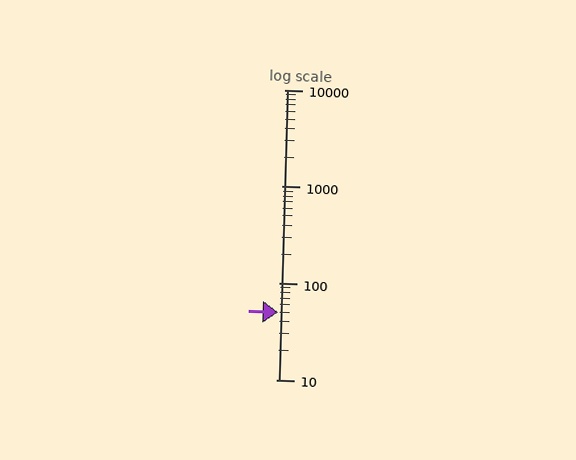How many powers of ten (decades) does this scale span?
The scale spans 3 decades, from 10 to 10000.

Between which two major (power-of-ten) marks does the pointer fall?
The pointer is between 10 and 100.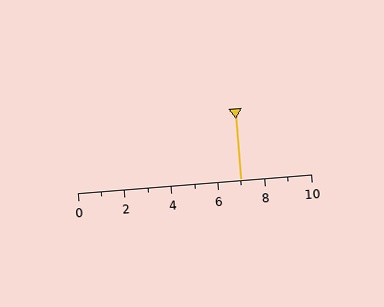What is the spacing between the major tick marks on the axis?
The major ticks are spaced 2 apart.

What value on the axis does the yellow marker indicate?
The marker indicates approximately 7.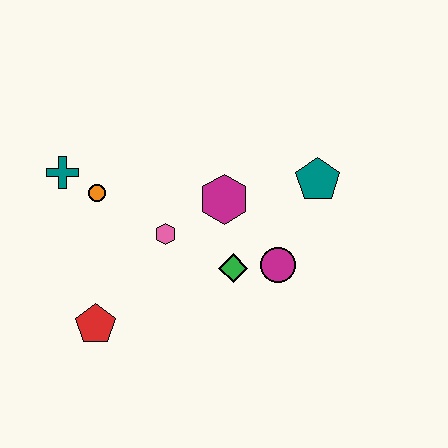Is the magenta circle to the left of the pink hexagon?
No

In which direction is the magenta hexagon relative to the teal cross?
The magenta hexagon is to the right of the teal cross.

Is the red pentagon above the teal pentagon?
No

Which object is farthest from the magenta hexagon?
The red pentagon is farthest from the magenta hexagon.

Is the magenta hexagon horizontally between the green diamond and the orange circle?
Yes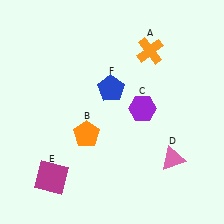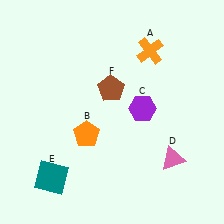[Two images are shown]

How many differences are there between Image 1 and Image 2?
There are 2 differences between the two images.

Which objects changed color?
E changed from magenta to teal. F changed from blue to brown.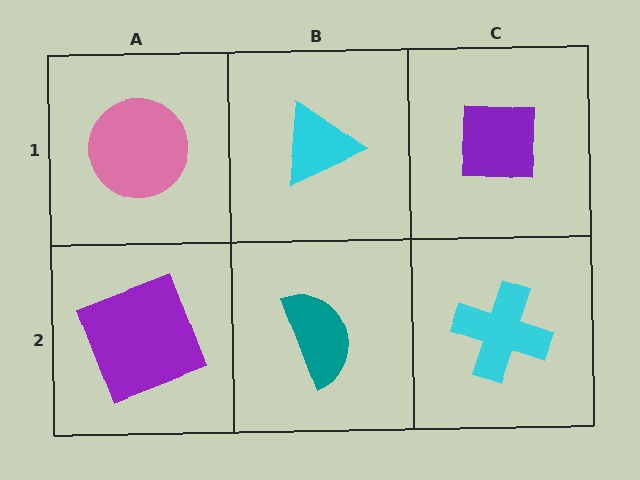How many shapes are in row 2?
3 shapes.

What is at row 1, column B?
A cyan triangle.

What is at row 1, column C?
A purple square.